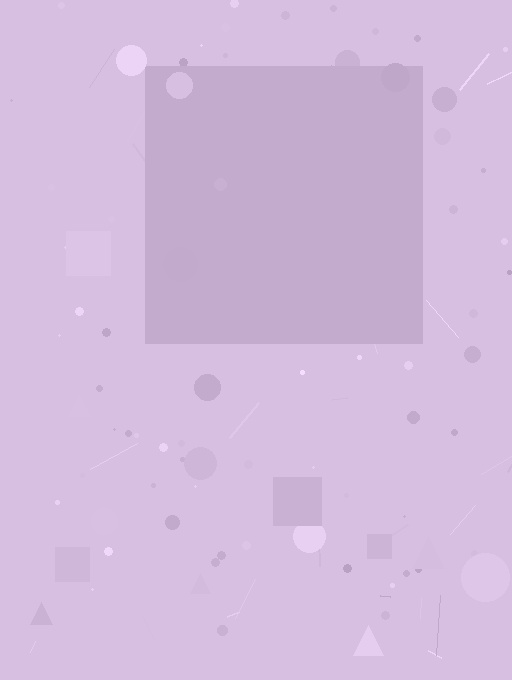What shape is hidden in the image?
A square is hidden in the image.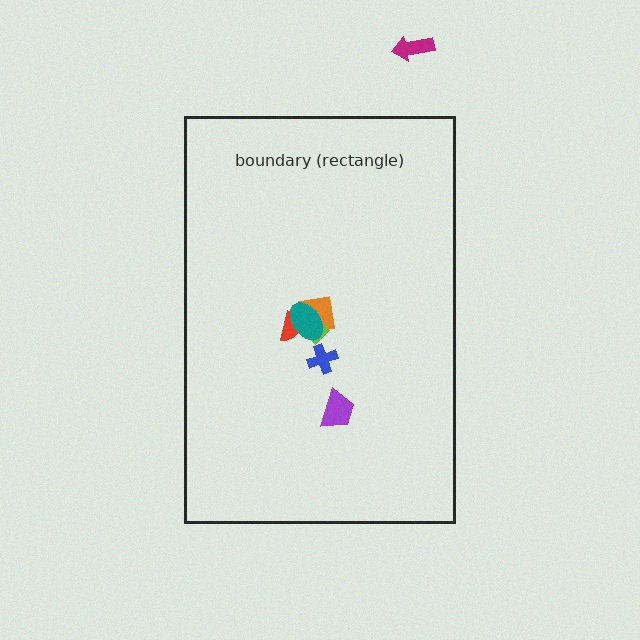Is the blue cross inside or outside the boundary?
Inside.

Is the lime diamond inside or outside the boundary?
Inside.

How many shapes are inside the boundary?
6 inside, 1 outside.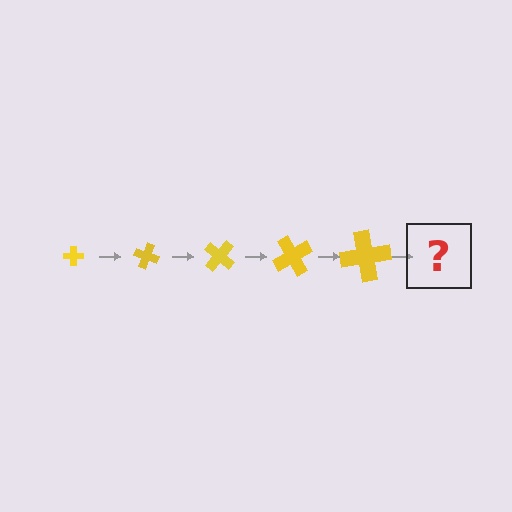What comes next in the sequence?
The next element should be a cross, larger than the previous one and rotated 100 degrees from the start.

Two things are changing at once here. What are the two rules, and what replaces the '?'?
The two rules are that the cross grows larger each step and it rotates 20 degrees each step. The '?' should be a cross, larger than the previous one and rotated 100 degrees from the start.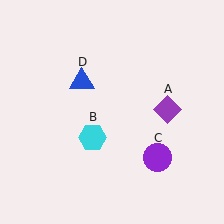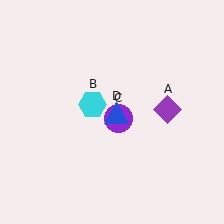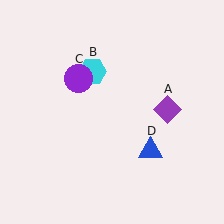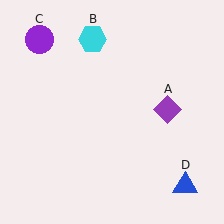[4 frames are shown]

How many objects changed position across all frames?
3 objects changed position: cyan hexagon (object B), purple circle (object C), blue triangle (object D).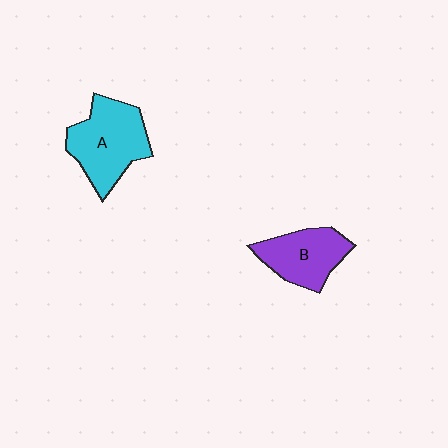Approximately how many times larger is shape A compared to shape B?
Approximately 1.3 times.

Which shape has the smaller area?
Shape B (purple).